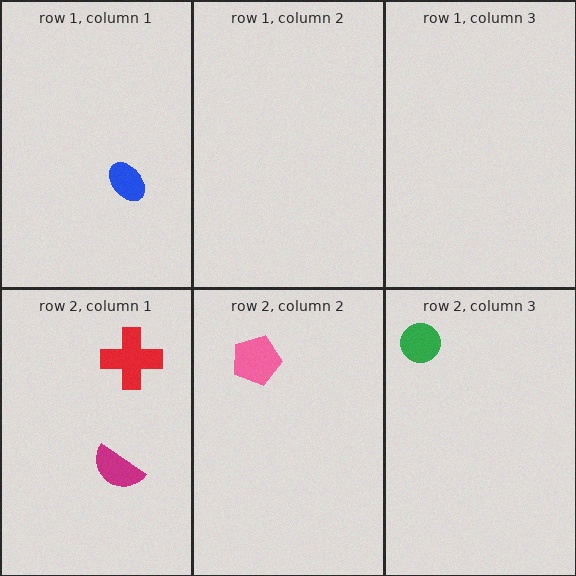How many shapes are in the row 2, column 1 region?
2.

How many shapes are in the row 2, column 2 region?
1.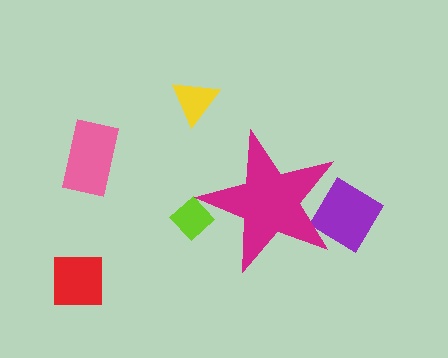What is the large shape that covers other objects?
A magenta star.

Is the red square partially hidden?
No, the red square is fully visible.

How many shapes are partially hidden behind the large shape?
2 shapes are partially hidden.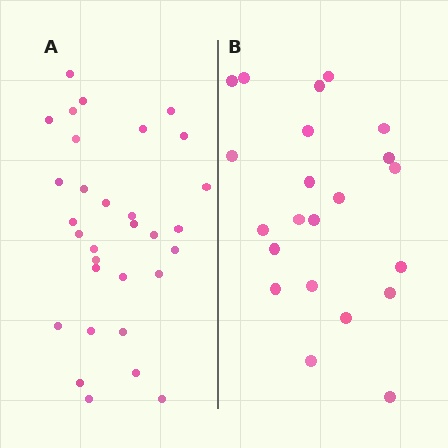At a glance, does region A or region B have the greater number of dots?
Region A (the left region) has more dots.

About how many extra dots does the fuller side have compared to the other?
Region A has roughly 8 or so more dots than region B.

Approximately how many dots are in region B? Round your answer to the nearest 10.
About 20 dots. (The exact count is 22, which rounds to 20.)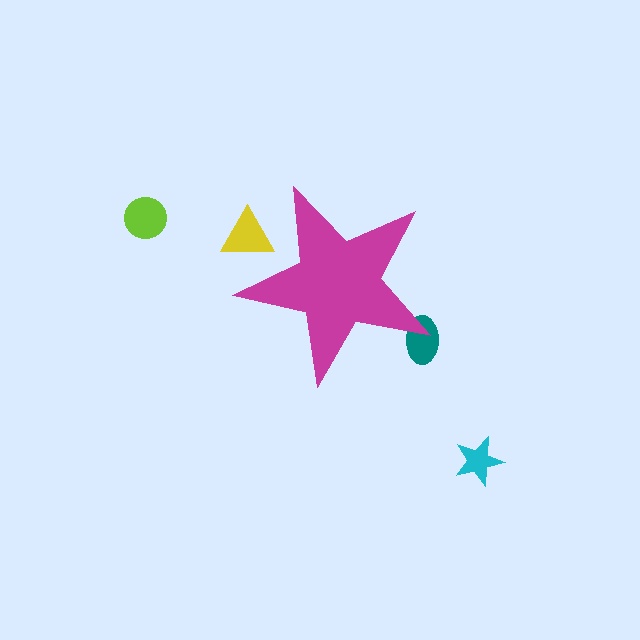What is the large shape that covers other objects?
A magenta star.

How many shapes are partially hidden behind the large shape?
2 shapes are partially hidden.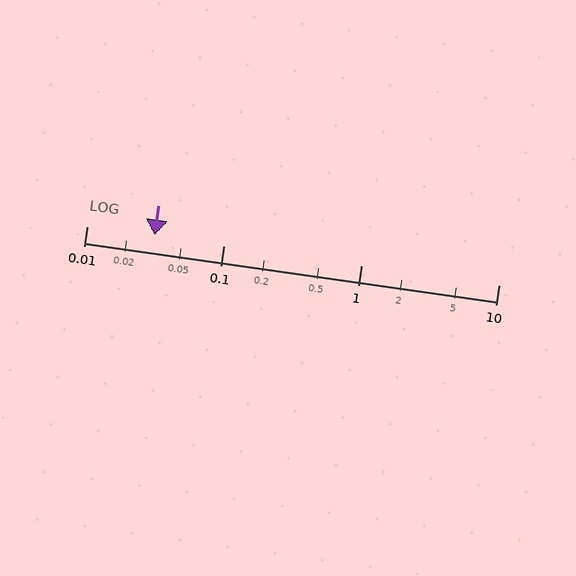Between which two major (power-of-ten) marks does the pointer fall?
The pointer is between 0.01 and 0.1.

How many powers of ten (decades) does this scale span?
The scale spans 3 decades, from 0.01 to 10.